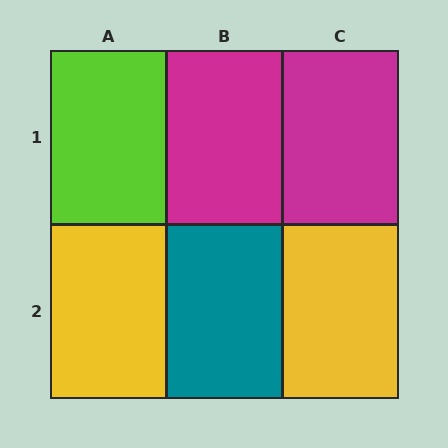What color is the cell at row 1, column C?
Magenta.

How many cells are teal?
1 cell is teal.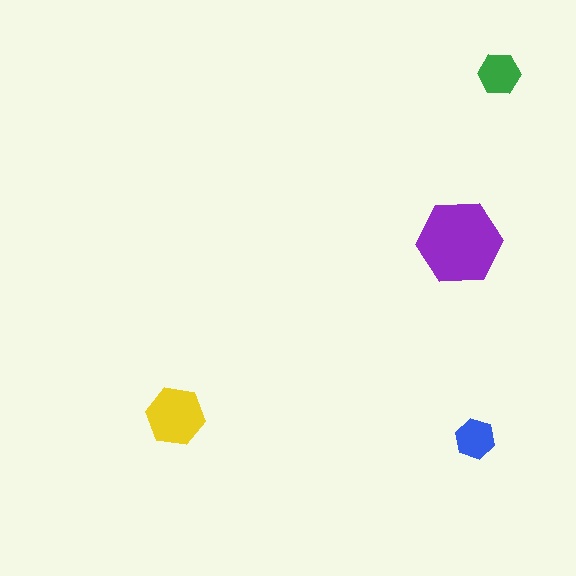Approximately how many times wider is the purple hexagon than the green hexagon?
About 2 times wider.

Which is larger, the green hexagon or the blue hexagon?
The green one.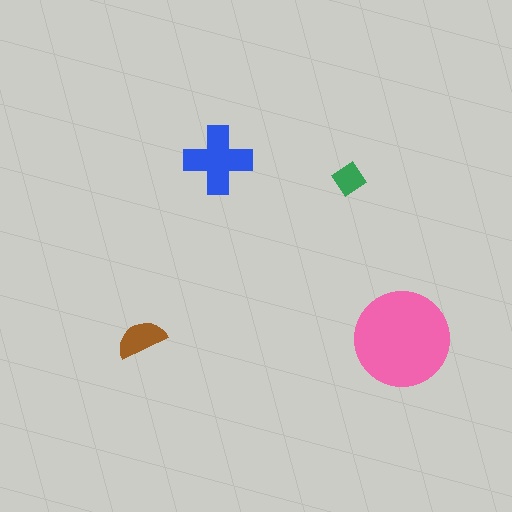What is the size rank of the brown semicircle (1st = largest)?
3rd.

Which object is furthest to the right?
The pink circle is rightmost.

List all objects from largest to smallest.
The pink circle, the blue cross, the brown semicircle, the green diamond.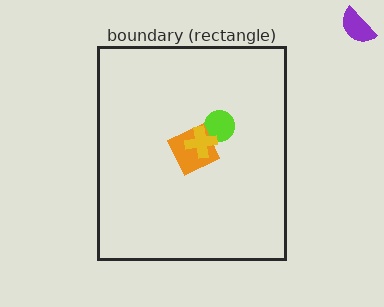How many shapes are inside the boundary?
3 inside, 1 outside.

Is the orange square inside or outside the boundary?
Inside.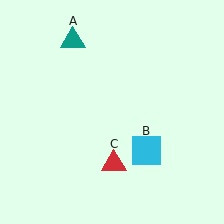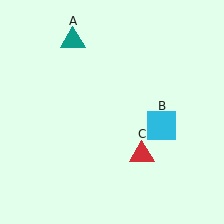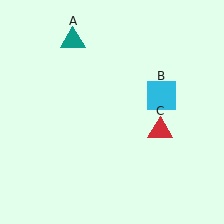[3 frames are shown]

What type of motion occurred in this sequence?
The cyan square (object B), red triangle (object C) rotated counterclockwise around the center of the scene.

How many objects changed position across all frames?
2 objects changed position: cyan square (object B), red triangle (object C).